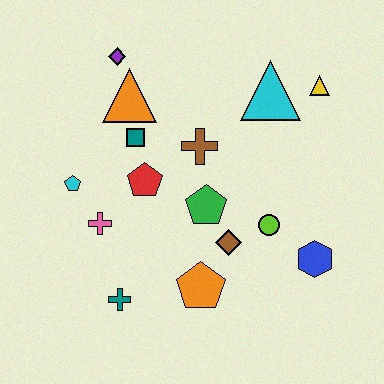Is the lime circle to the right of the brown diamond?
Yes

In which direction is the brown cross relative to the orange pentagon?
The brown cross is above the orange pentagon.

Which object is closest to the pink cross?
The cyan pentagon is closest to the pink cross.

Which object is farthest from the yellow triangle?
The teal cross is farthest from the yellow triangle.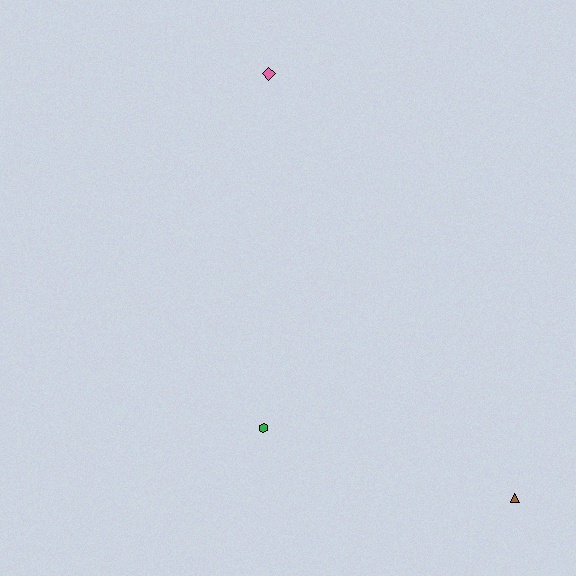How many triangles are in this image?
There is 1 triangle.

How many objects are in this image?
There are 3 objects.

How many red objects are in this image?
There are no red objects.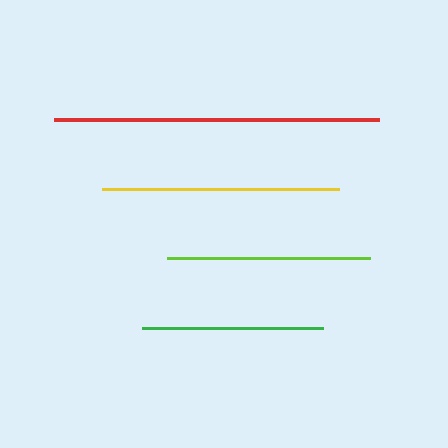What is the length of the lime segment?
The lime segment is approximately 204 pixels long.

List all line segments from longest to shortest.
From longest to shortest: red, yellow, lime, green.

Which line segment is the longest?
The red line is the longest at approximately 325 pixels.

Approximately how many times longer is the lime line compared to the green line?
The lime line is approximately 1.1 times the length of the green line.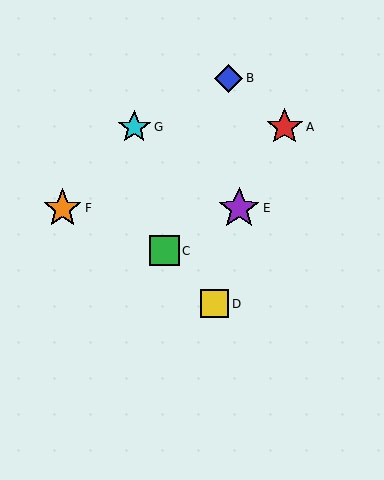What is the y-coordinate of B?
Object B is at y≈78.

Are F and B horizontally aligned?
No, F is at y≈208 and B is at y≈78.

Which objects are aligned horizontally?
Objects E, F are aligned horizontally.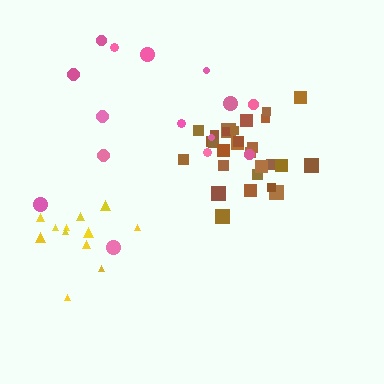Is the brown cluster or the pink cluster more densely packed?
Brown.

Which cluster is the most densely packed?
Brown.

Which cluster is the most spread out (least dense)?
Pink.